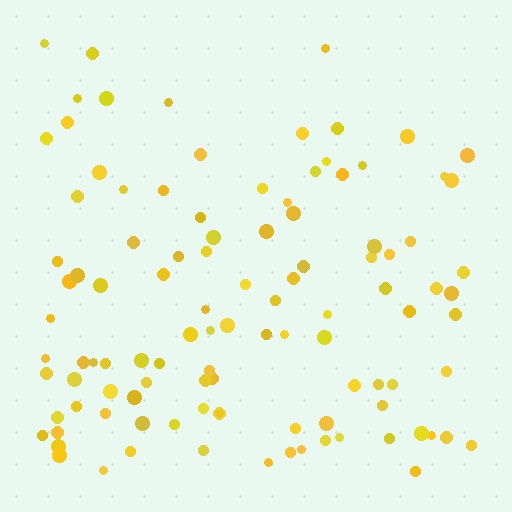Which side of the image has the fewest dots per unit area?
The top.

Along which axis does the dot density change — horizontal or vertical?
Vertical.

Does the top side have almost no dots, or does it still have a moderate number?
Still a moderate number, just noticeably fewer than the bottom.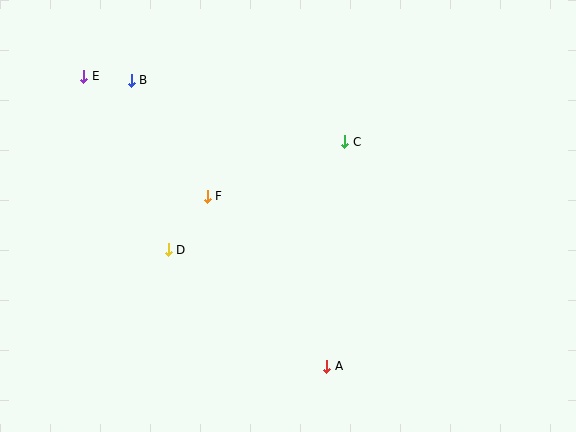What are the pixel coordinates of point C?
Point C is at (345, 142).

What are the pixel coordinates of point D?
Point D is at (168, 250).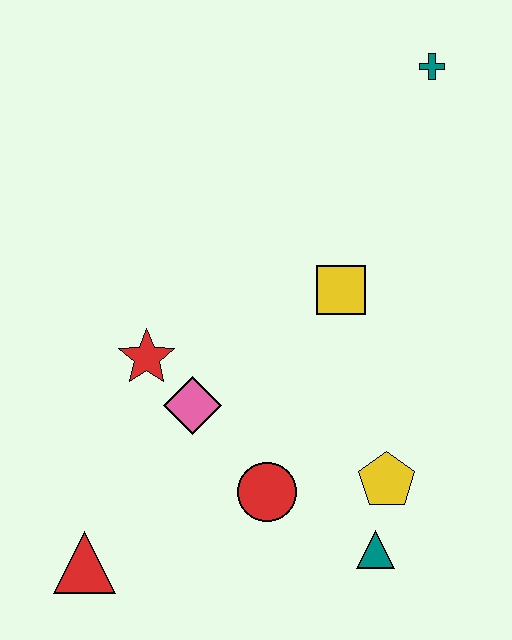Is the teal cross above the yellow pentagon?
Yes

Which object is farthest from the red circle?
The teal cross is farthest from the red circle.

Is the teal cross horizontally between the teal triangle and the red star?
No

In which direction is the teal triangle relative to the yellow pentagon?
The teal triangle is below the yellow pentagon.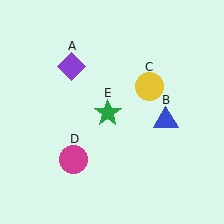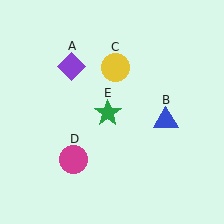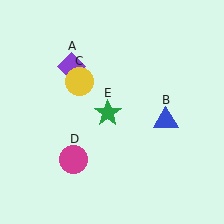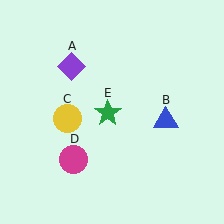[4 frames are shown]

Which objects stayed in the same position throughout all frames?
Purple diamond (object A) and blue triangle (object B) and magenta circle (object D) and green star (object E) remained stationary.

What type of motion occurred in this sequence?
The yellow circle (object C) rotated counterclockwise around the center of the scene.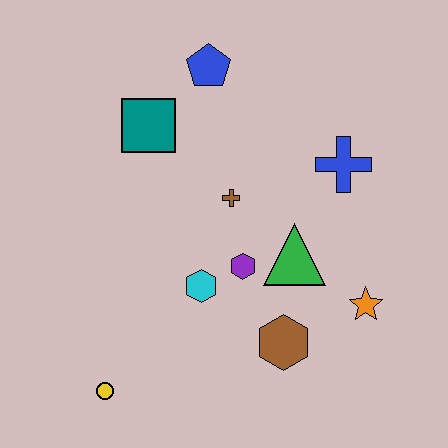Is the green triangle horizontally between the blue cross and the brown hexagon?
Yes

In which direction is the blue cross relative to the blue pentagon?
The blue cross is to the right of the blue pentagon.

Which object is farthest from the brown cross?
The yellow circle is farthest from the brown cross.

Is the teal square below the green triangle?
No